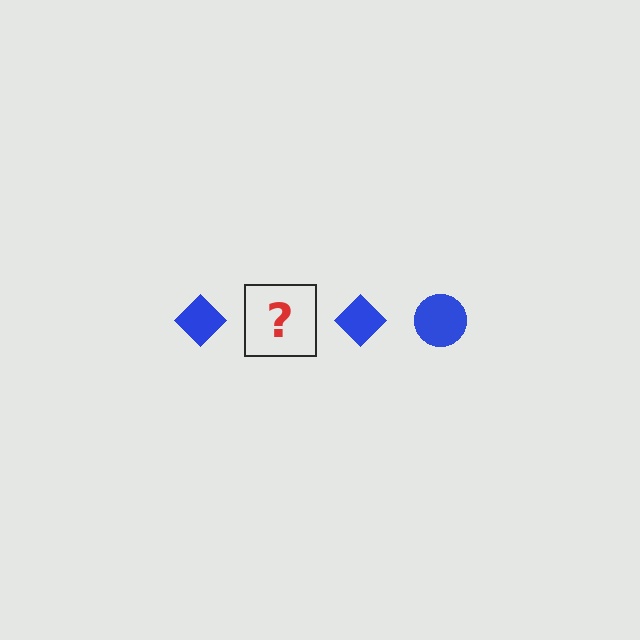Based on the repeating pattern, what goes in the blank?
The blank should be a blue circle.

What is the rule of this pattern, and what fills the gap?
The rule is that the pattern cycles through diamond, circle shapes in blue. The gap should be filled with a blue circle.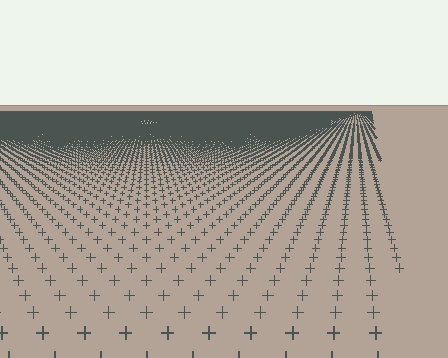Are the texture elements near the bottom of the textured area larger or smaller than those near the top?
Larger. Near the bottom, elements are closer to the viewer and appear at a bigger on-screen size.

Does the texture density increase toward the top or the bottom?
Density increases toward the top.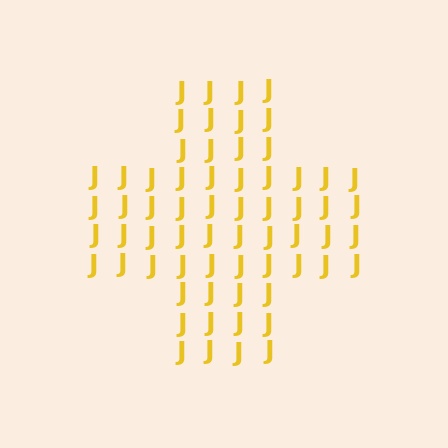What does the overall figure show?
The overall figure shows a cross.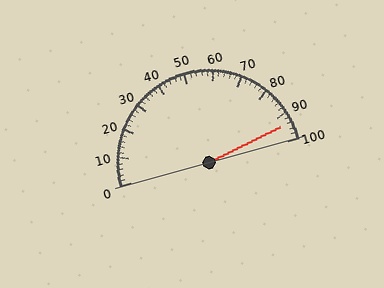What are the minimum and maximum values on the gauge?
The gauge ranges from 0 to 100.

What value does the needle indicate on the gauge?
The needle indicates approximately 94.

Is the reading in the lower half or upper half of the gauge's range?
The reading is in the upper half of the range (0 to 100).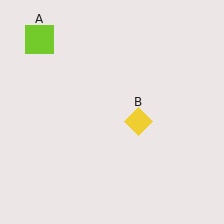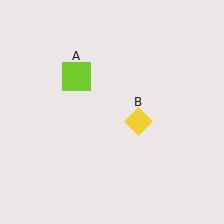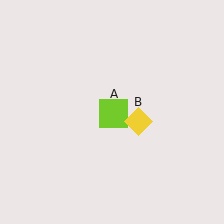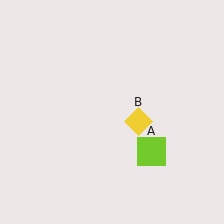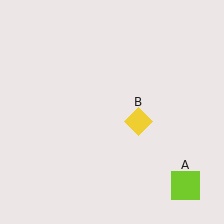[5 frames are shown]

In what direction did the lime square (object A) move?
The lime square (object A) moved down and to the right.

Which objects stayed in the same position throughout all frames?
Yellow diamond (object B) remained stationary.